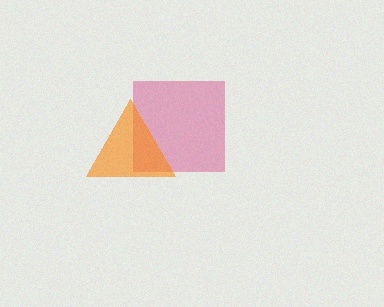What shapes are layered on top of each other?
The layered shapes are: a pink square, an orange triangle.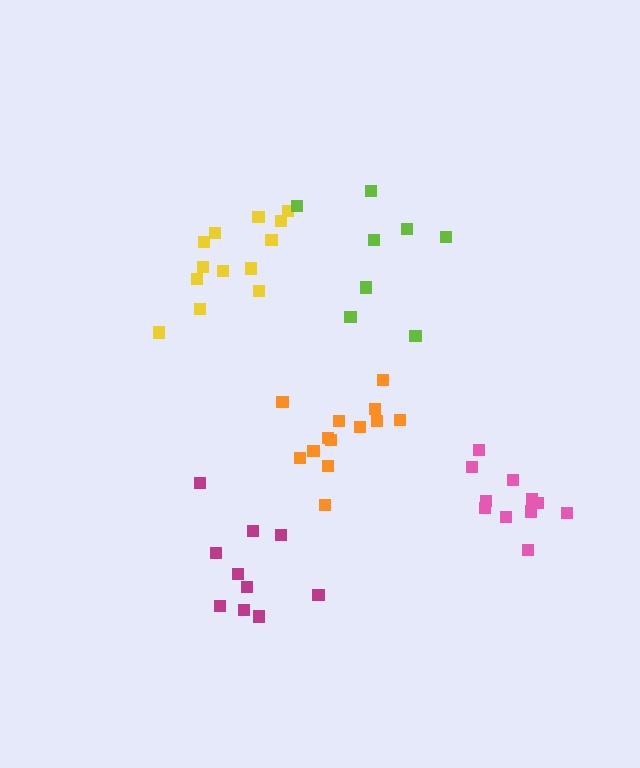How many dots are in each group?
Group 1: 11 dots, Group 2: 10 dots, Group 3: 13 dots, Group 4: 13 dots, Group 5: 8 dots (55 total).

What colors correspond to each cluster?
The clusters are colored: pink, magenta, yellow, orange, lime.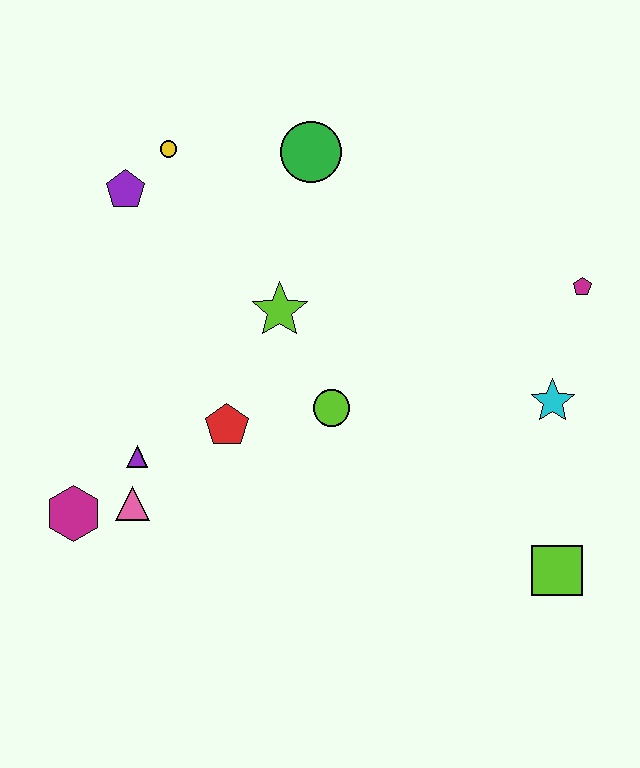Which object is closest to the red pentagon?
The purple triangle is closest to the red pentagon.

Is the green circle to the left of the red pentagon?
No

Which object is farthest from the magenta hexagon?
The magenta pentagon is farthest from the magenta hexagon.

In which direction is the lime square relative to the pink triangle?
The lime square is to the right of the pink triangle.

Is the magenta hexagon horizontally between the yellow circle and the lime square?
No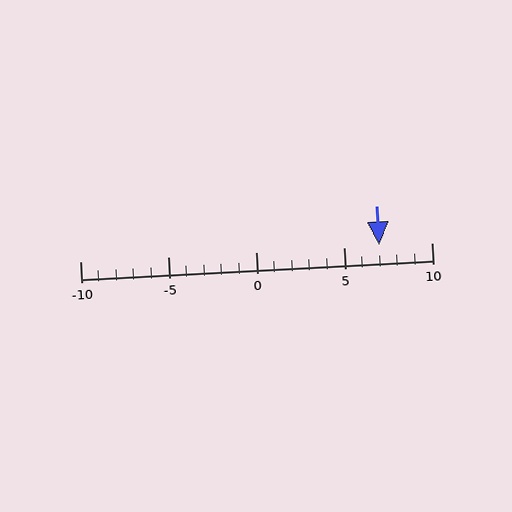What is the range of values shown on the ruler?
The ruler shows values from -10 to 10.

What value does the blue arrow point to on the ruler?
The blue arrow points to approximately 7.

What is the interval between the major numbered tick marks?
The major tick marks are spaced 5 units apart.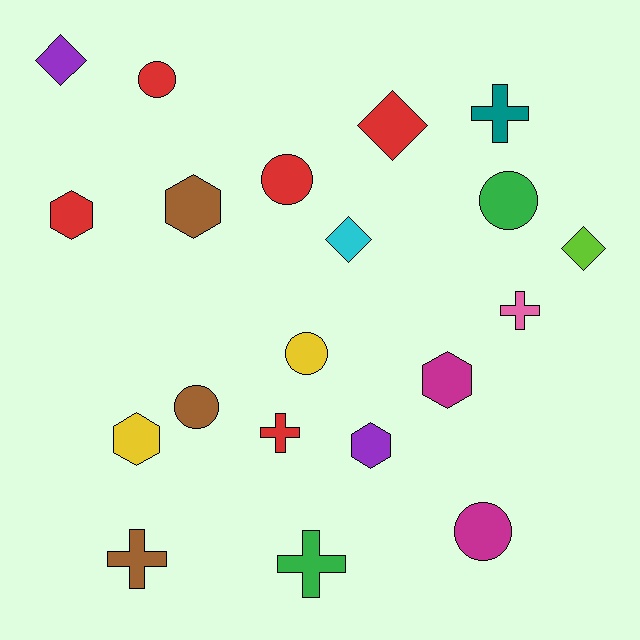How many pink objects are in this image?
There is 1 pink object.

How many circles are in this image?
There are 6 circles.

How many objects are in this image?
There are 20 objects.